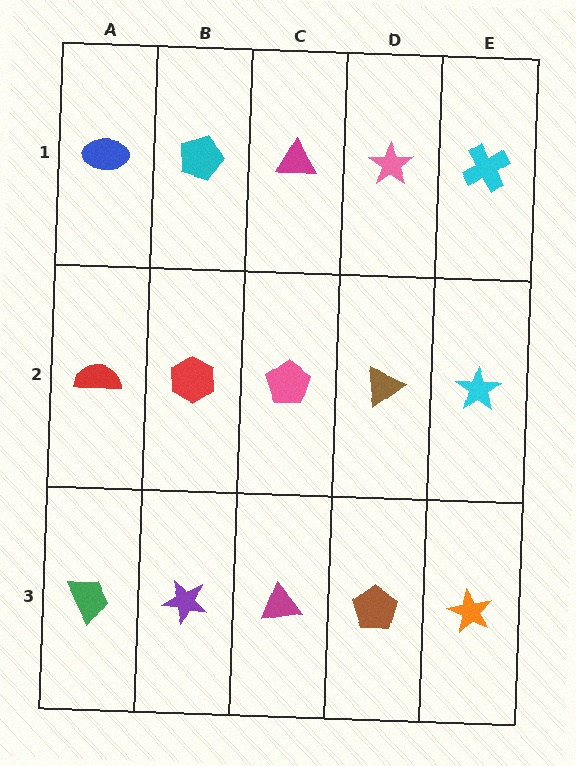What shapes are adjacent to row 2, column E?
A cyan cross (row 1, column E), an orange star (row 3, column E), a brown triangle (row 2, column D).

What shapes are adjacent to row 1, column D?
A brown triangle (row 2, column D), a magenta triangle (row 1, column C), a cyan cross (row 1, column E).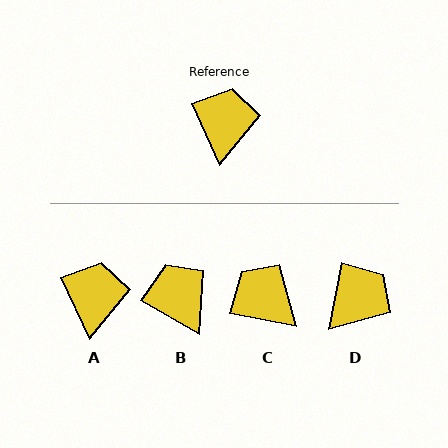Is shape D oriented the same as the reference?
No, it is off by about 35 degrees.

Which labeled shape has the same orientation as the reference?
A.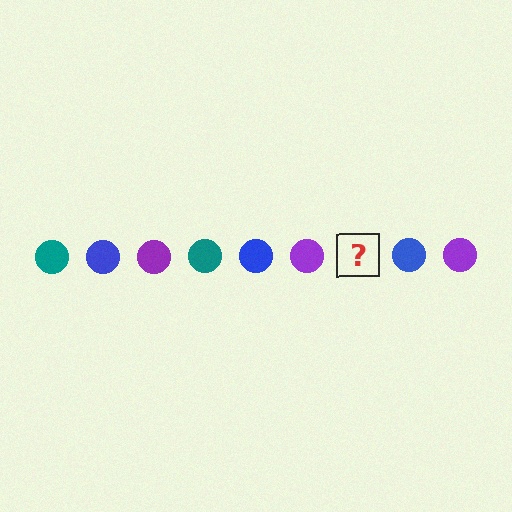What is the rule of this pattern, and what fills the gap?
The rule is that the pattern cycles through teal, blue, purple circles. The gap should be filled with a teal circle.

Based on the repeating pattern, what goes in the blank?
The blank should be a teal circle.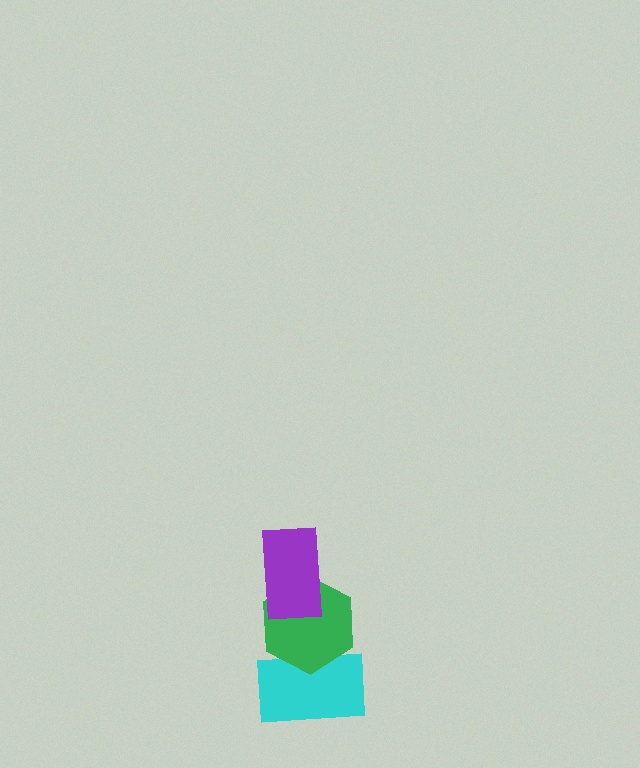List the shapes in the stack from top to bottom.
From top to bottom: the purple rectangle, the green hexagon, the cyan rectangle.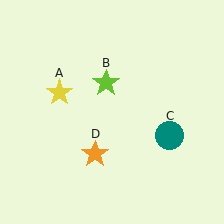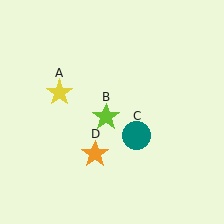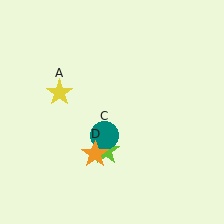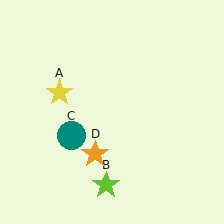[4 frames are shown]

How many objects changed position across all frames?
2 objects changed position: lime star (object B), teal circle (object C).